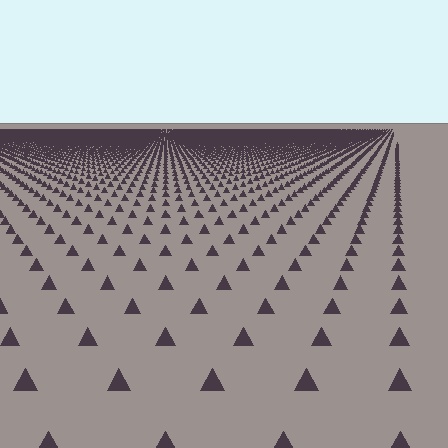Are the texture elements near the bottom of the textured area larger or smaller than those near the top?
Larger. Near the bottom, elements are closer to the viewer and appear at a bigger on-screen size.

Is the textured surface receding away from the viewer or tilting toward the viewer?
The surface is receding away from the viewer. Texture elements get smaller and denser toward the top.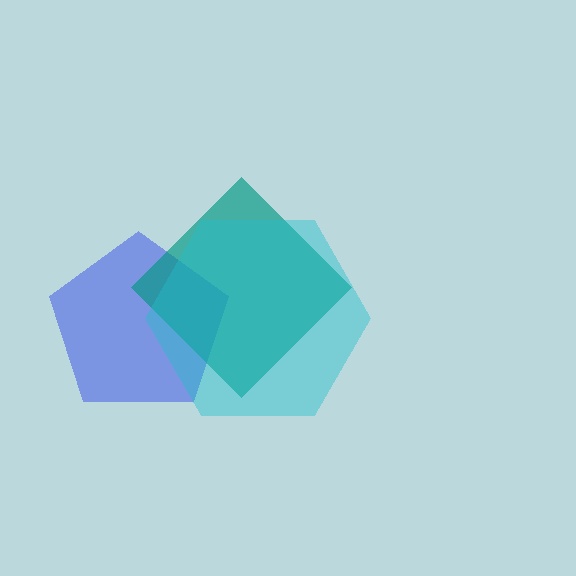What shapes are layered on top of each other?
The layered shapes are: a blue pentagon, a teal diamond, a cyan hexagon.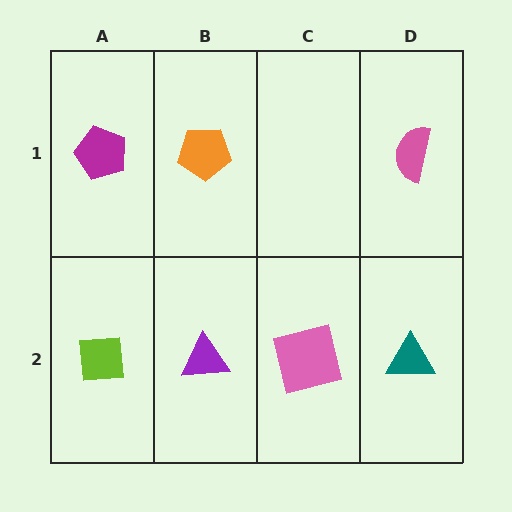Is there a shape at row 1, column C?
No, that cell is empty.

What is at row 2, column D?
A teal triangle.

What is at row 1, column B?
An orange pentagon.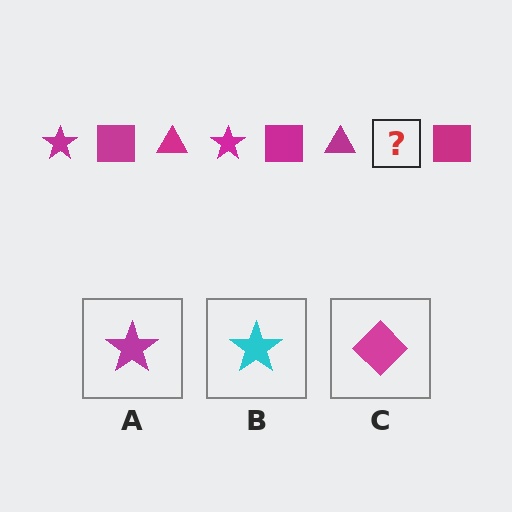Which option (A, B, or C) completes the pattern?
A.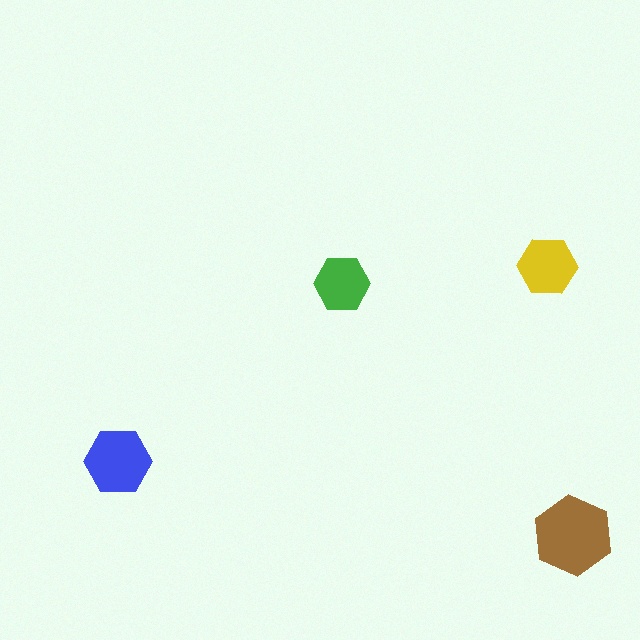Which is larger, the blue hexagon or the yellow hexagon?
The blue one.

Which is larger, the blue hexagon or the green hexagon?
The blue one.